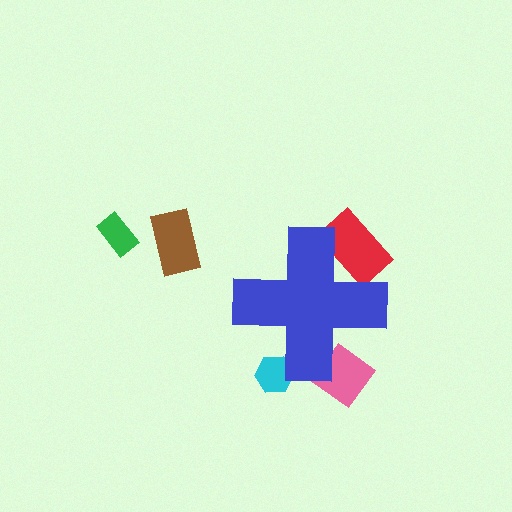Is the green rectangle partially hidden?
No, the green rectangle is fully visible.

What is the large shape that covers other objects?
A blue cross.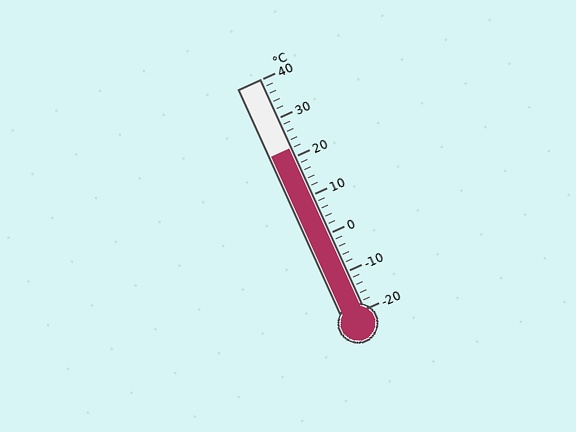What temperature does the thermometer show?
The thermometer shows approximately 22°C.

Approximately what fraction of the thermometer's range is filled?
The thermometer is filled to approximately 70% of its range.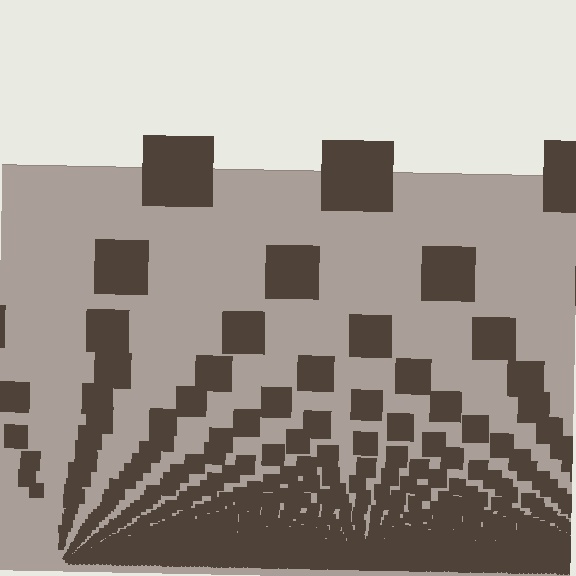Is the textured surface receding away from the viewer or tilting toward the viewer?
The surface appears to tilt toward the viewer. Texture elements get larger and sparser toward the top.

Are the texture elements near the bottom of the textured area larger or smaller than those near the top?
Smaller. The gradient is inverted — elements near the bottom are smaller and denser.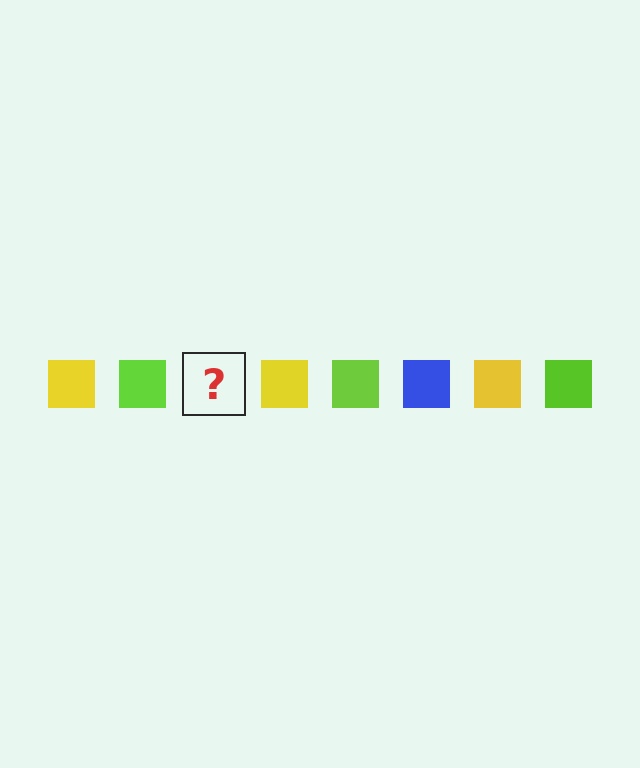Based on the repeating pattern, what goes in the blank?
The blank should be a blue square.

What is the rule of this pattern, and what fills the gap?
The rule is that the pattern cycles through yellow, lime, blue squares. The gap should be filled with a blue square.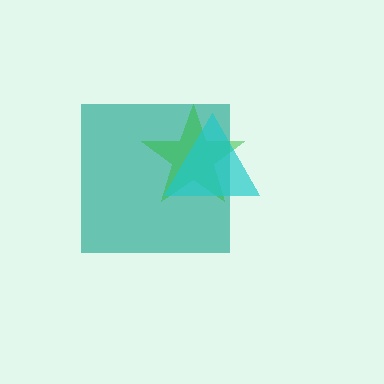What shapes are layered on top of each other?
The layered shapes are: a teal square, a green star, a cyan triangle.